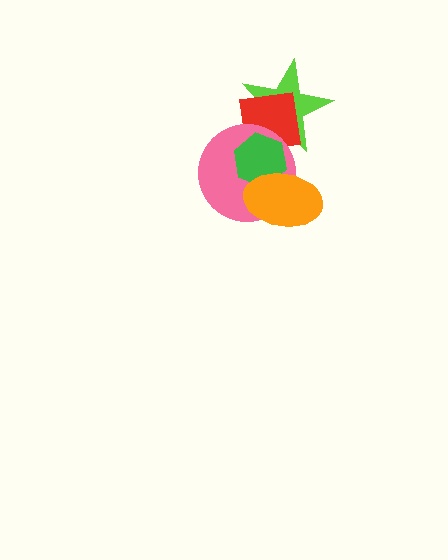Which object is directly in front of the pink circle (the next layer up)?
The green hexagon is directly in front of the pink circle.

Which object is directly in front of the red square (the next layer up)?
The pink circle is directly in front of the red square.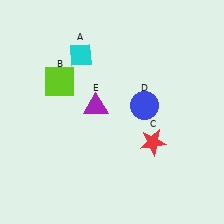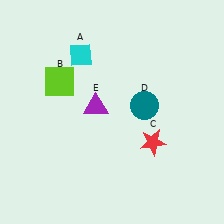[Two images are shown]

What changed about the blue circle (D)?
In Image 1, D is blue. In Image 2, it changed to teal.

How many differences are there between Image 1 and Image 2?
There is 1 difference between the two images.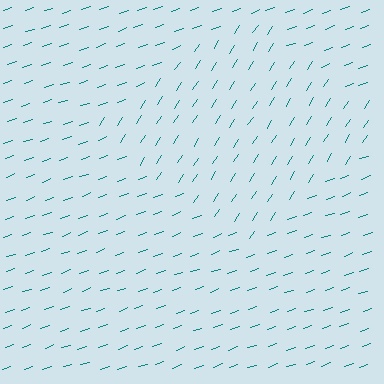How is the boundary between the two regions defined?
The boundary is defined purely by a change in line orientation (approximately 38 degrees difference). All lines are the same color and thickness.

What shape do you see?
I see a diamond.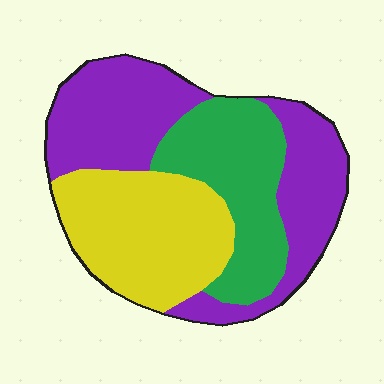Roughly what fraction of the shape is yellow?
Yellow takes up about one third (1/3) of the shape.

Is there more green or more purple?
Purple.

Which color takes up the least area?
Green, at roughly 25%.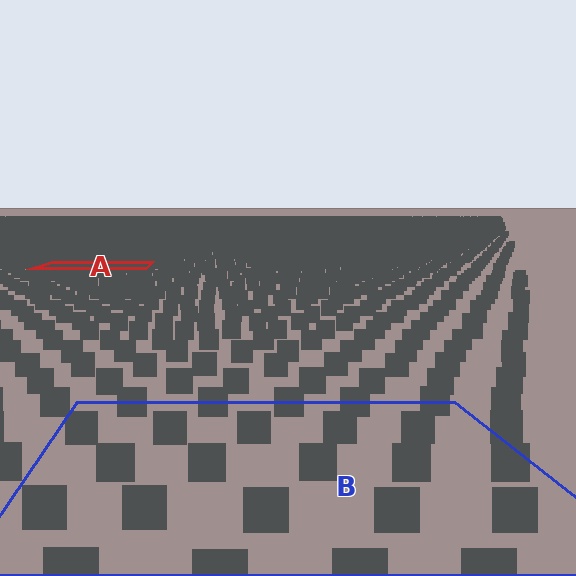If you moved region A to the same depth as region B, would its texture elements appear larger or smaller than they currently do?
They would appear larger. At a closer depth, the same texture elements are projected at a bigger on-screen size.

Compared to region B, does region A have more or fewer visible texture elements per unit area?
Region A has more texture elements per unit area — they are packed more densely because it is farther away.